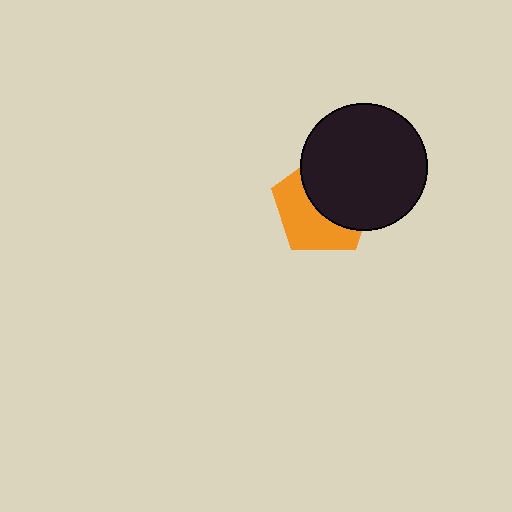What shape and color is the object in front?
The object in front is a black circle.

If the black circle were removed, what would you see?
You would see the complete orange pentagon.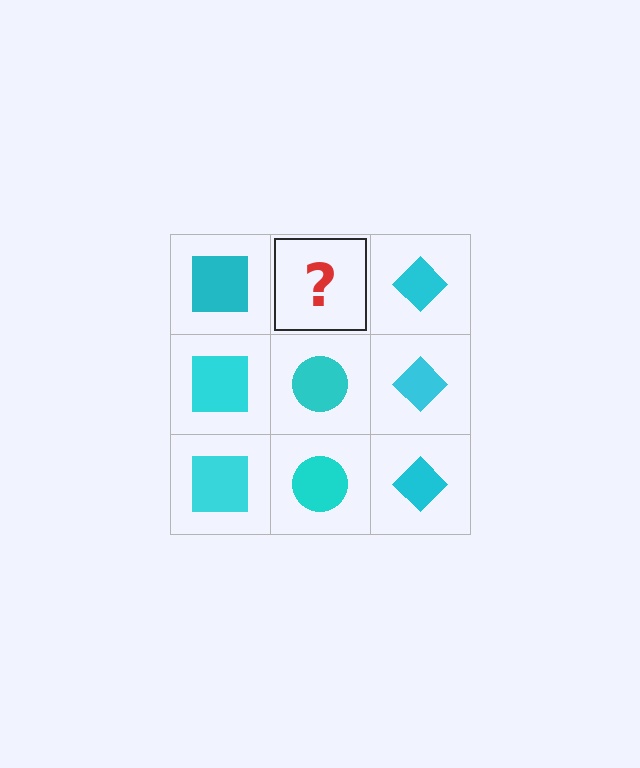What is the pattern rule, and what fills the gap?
The rule is that each column has a consistent shape. The gap should be filled with a cyan circle.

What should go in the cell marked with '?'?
The missing cell should contain a cyan circle.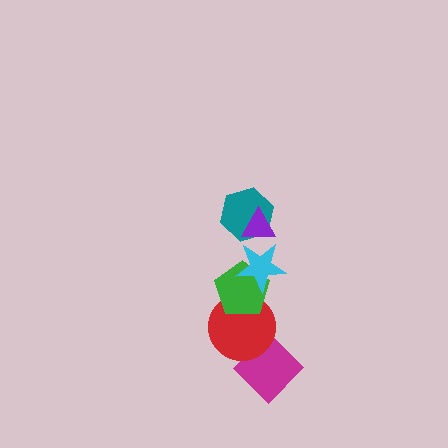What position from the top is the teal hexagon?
The teal hexagon is 2nd from the top.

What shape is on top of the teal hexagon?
The purple triangle is on top of the teal hexagon.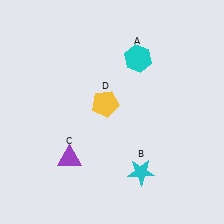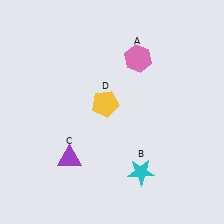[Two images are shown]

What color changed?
The hexagon (A) changed from cyan in Image 1 to pink in Image 2.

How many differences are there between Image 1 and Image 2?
There is 1 difference between the two images.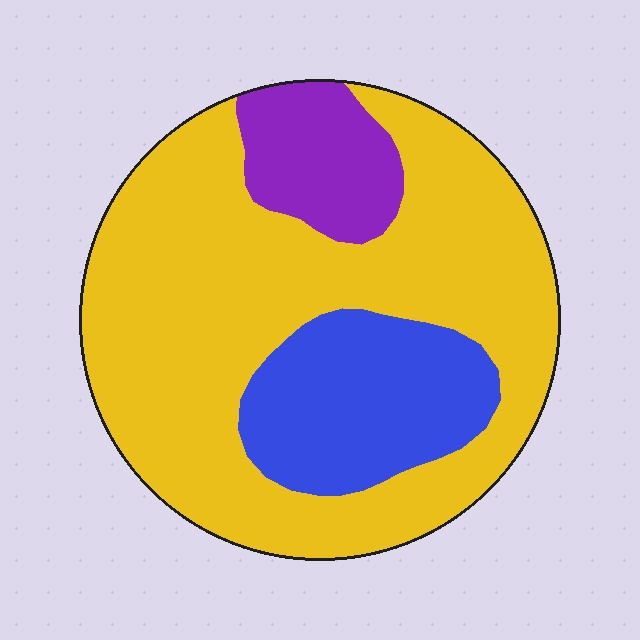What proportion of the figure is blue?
Blue covers roughly 20% of the figure.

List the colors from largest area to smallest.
From largest to smallest: yellow, blue, purple.